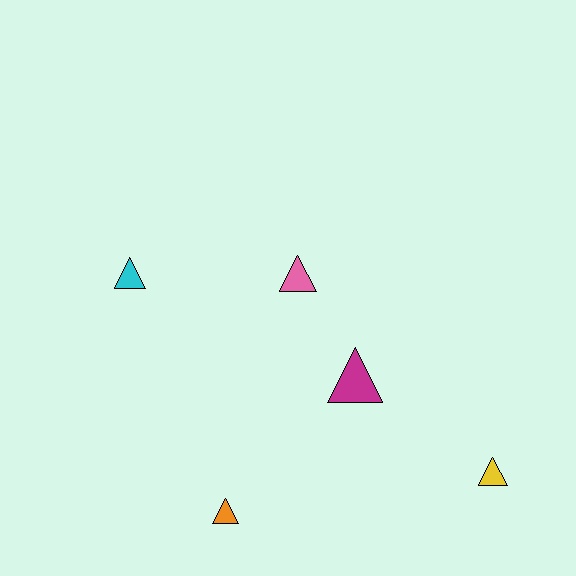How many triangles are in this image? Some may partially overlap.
There are 5 triangles.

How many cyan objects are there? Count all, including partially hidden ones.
There is 1 cyan object.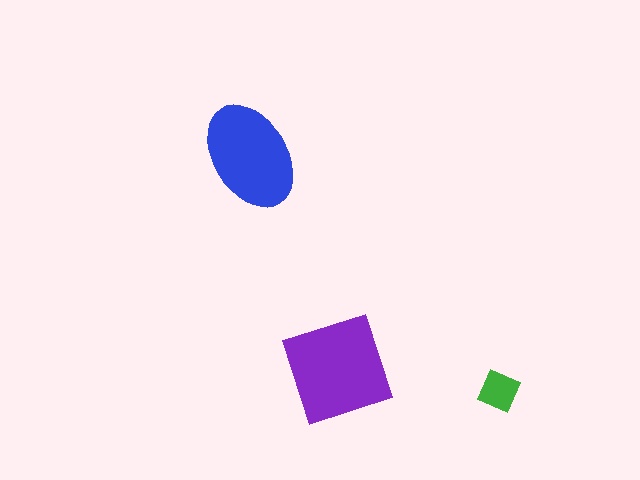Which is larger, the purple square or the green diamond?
The purple square.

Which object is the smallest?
The green diamond.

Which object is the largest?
The purple square.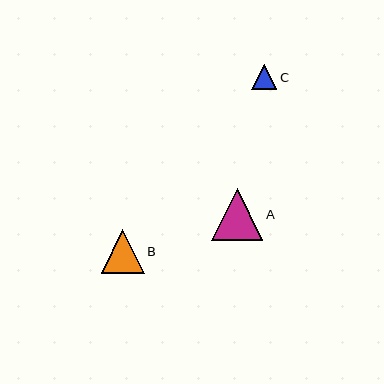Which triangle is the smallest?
Triangle C is the smallest with a size of approximately 25 pixels.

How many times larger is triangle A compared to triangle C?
Triangle A is approximately 2.0 times the size of triangle C.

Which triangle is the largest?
Triangle A is the largest with a size of approximately 51 pixels.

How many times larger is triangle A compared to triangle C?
Triangle A is approximately 2.0 times the size of triangle C.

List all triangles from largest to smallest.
From largest to smallest: A, B, C.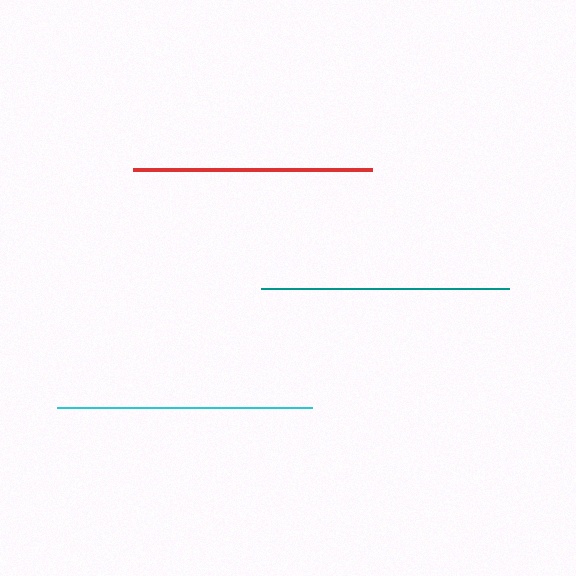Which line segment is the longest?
The cyan line is the longest at approximately 255 pixels.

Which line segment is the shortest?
The red line is the shortest at approximately 239 pixels.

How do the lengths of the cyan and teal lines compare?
The cyan and teal lines are approximately the same length.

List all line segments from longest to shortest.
From longest to shortest: cyan, teal, red.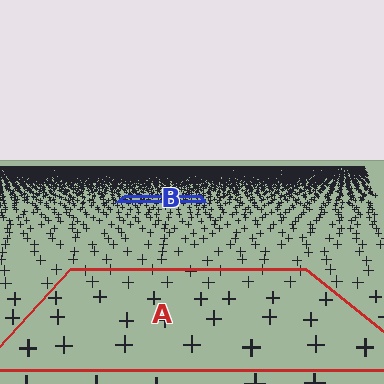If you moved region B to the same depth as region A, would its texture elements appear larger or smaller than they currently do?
They would appear larger. At a closer depth, the same texture elements are projected at a bigger on-screen size.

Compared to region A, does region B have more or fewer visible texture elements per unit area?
Region B has more texture elements per unit area — they are packed more densely because it is farther away.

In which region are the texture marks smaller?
The texture marks are smaller in region B, because it is farther away.